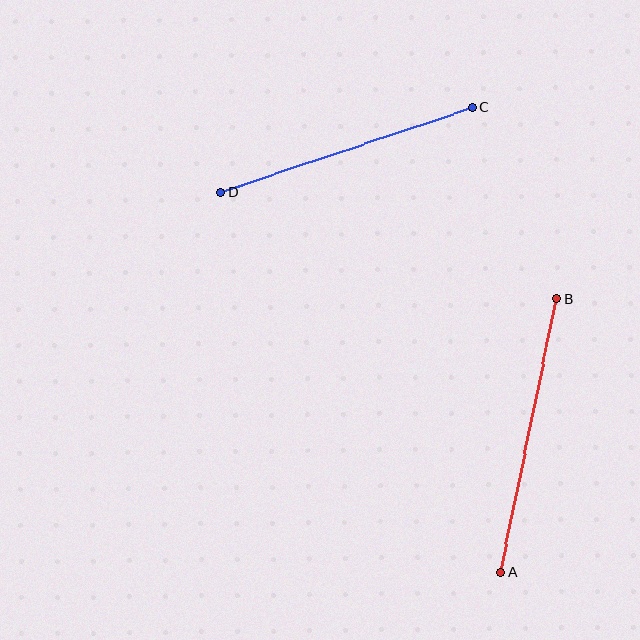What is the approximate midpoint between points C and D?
The midpoint is at approximately (346, 150) pixels.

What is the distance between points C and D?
The distance is approximately 266 pixels.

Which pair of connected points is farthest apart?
Points A and B are farthest apart.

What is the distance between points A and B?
The distance is approximately 279 pixels.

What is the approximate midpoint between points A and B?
The midpoint is at approximately (529, 436) pixels.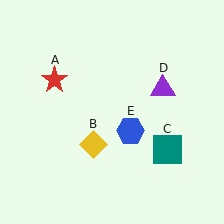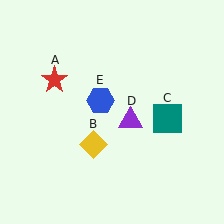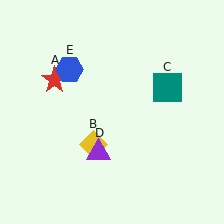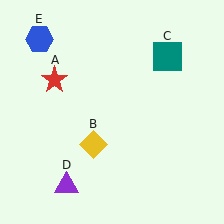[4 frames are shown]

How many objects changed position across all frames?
3 objects changed position: teal square (object C), purple triangle (object D), blue hexagon (object E).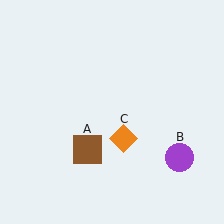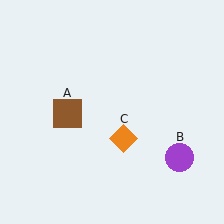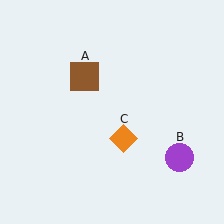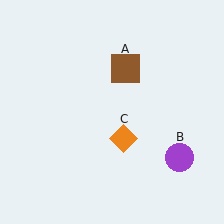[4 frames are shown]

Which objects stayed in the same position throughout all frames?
Purple circle (object B) and orange diamond (object C) remained stationary.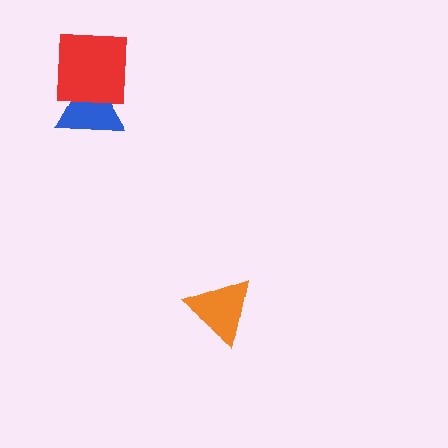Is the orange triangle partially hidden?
No, no other shape covers it.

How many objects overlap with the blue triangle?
1 object overlaps with the blue triangle.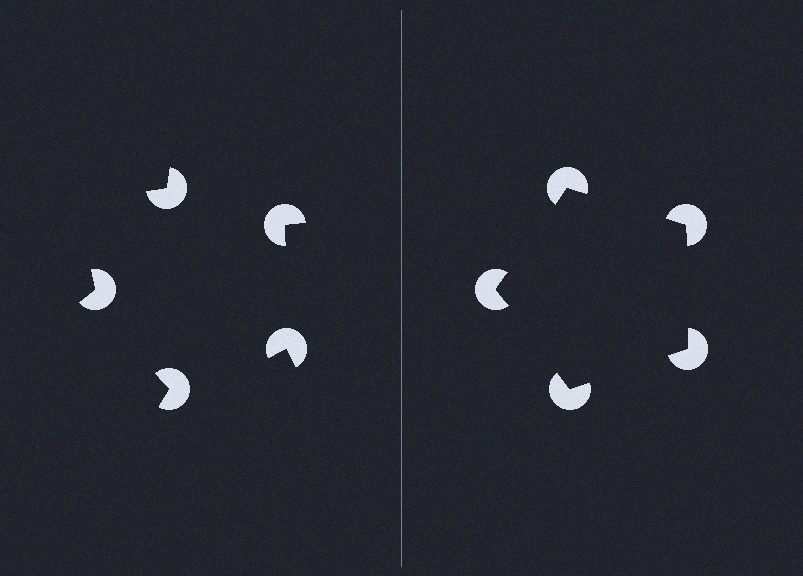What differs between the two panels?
The pac-man discs are positioned identically on both sides; only the wedge orientations differ. On the right they align to a pentagon; on the left they are misaligned.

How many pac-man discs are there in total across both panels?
10 — 5 on each side.